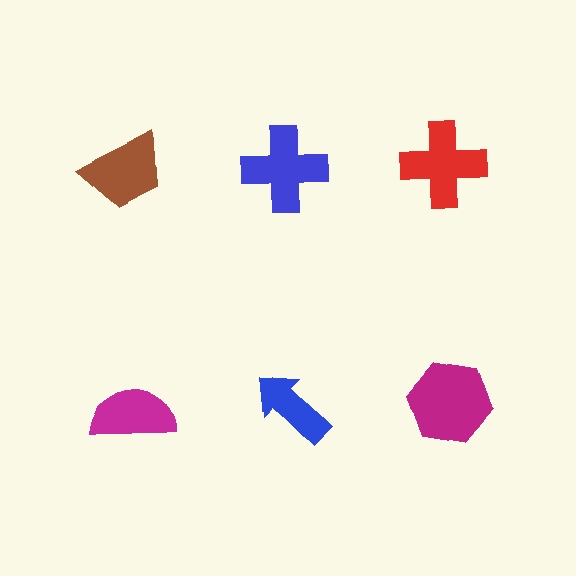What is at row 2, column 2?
A blue arrow.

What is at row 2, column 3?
A magenta hexagon.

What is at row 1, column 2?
A blue cross.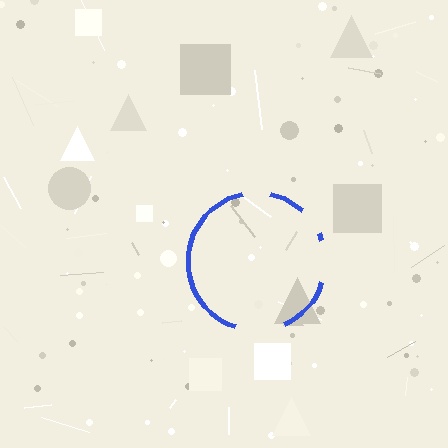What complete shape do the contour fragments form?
The contour fragments form a circle.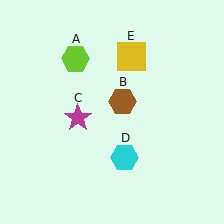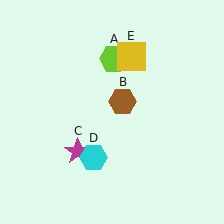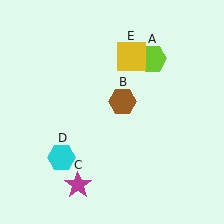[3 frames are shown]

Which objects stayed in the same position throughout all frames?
Brown hexagon (object B) and yellow square (object E) remained stationary.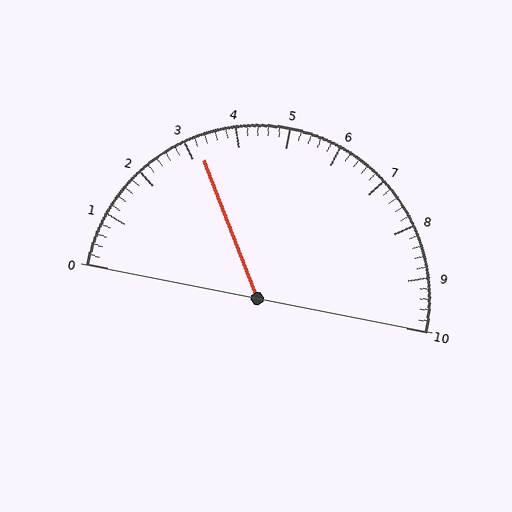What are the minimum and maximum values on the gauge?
The gauge ranges from 0 to 10.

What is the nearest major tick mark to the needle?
The nearest major tick mark is 3.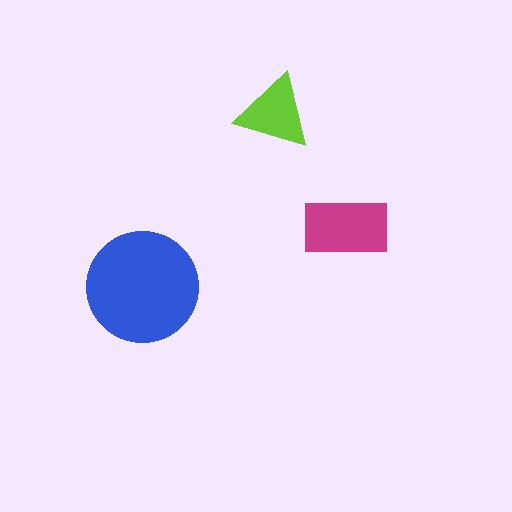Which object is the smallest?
The lime triangle.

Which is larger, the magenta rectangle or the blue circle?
The blue circle.